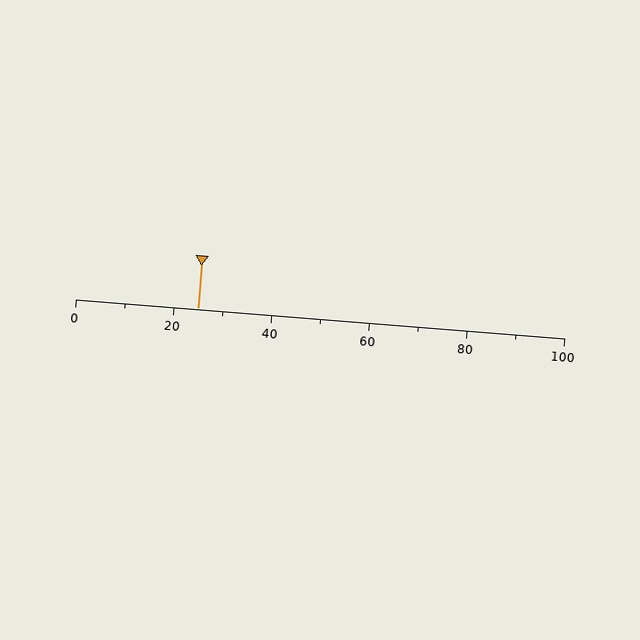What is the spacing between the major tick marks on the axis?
The major ticks are spaced 20 apart.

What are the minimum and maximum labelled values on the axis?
The axis runs from 0 to 100.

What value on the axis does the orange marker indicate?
The marker indicates approximately 25.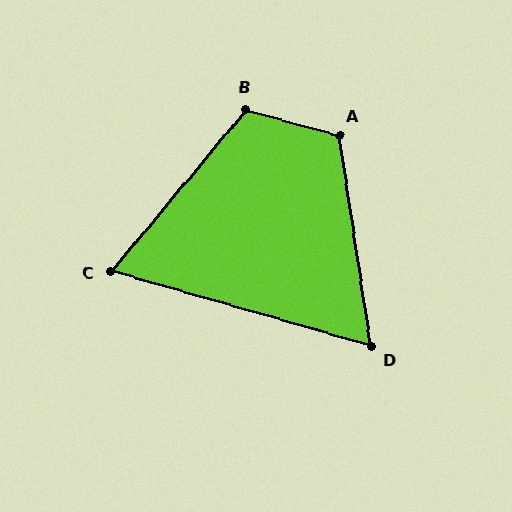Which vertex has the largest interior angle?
B, at approximately 115 degrees.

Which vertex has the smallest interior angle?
D, at approximately 65 degrees.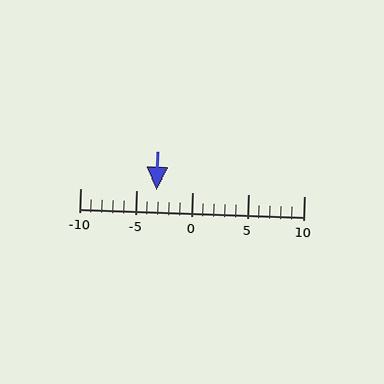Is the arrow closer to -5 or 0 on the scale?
The arrow is closer to -5.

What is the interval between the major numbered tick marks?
The major tick marks are spaced 5 units apart.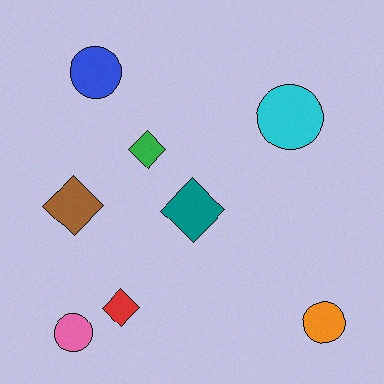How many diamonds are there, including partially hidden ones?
There are 4 diamonds.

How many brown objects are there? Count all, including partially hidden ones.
There is 1 brown object.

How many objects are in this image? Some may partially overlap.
There are 8 objects.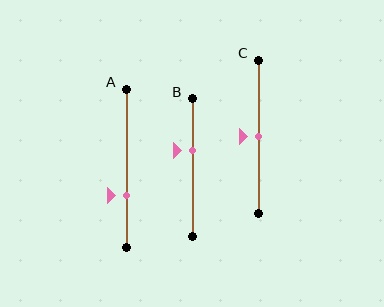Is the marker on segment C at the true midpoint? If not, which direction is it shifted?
Yes, the marker on segment C is at the true midpoint.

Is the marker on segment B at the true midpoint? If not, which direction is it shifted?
No, the marker on segment B is shifted upward by about 13% of the segment length.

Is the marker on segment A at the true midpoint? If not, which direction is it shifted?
No, the marker on segment A is shifted downward by about 18% of the segment length.